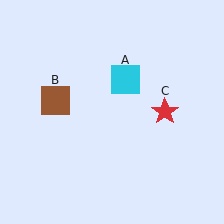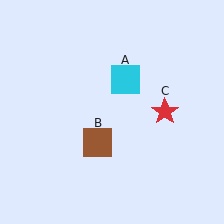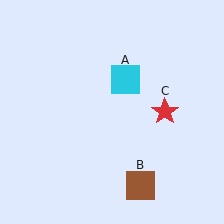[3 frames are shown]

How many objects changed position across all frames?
1 object changed position: brown square (object B).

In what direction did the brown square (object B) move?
The brown square (object B) moved down and to the right.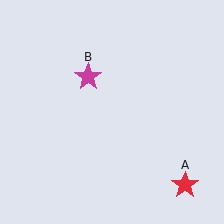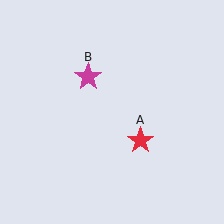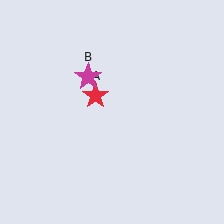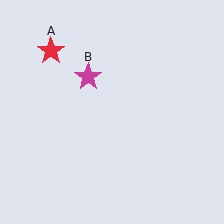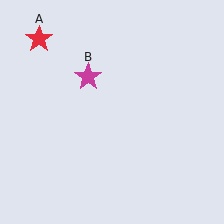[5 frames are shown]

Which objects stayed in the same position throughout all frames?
Magenta star (object B) remained stationary.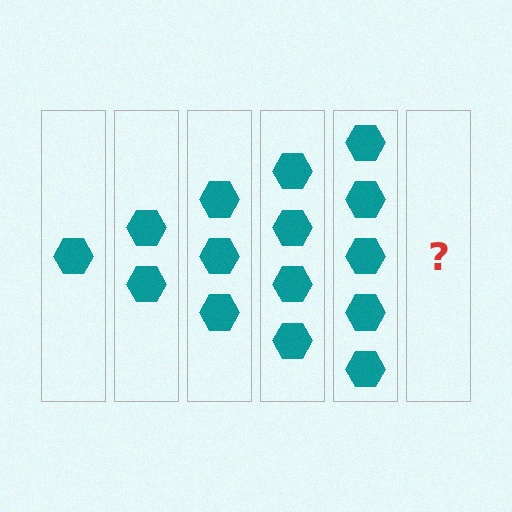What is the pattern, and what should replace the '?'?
The pattern is that each step adds one more hexagon. The '?' should be 6 hexagons.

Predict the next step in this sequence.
The next step is 6 hexagons.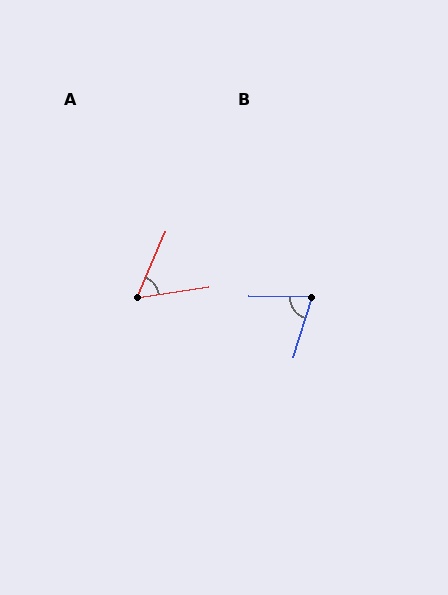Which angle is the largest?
B, at approximately 74 degrees.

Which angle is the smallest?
A, at approximately 59 degrees.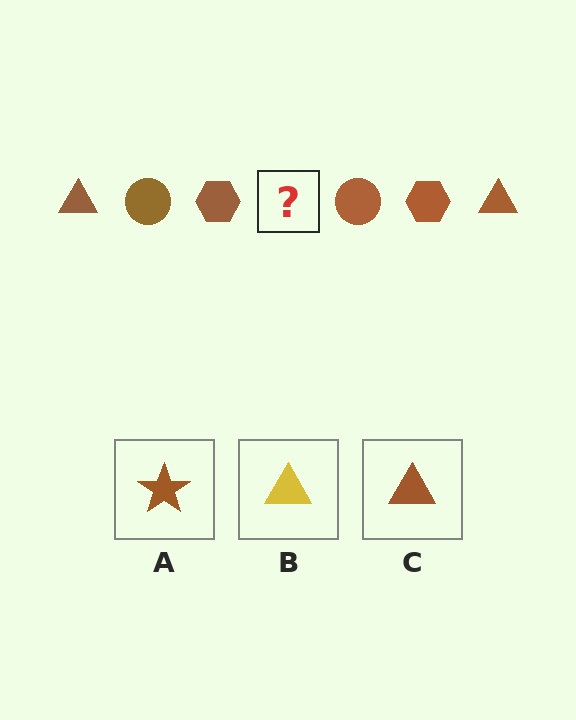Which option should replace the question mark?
Option C.